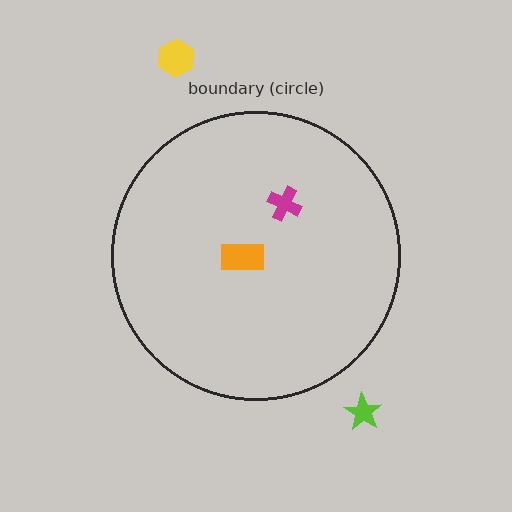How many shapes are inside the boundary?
2 inside, 2 outside.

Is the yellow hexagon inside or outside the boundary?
Outside.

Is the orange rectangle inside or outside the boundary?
Inside.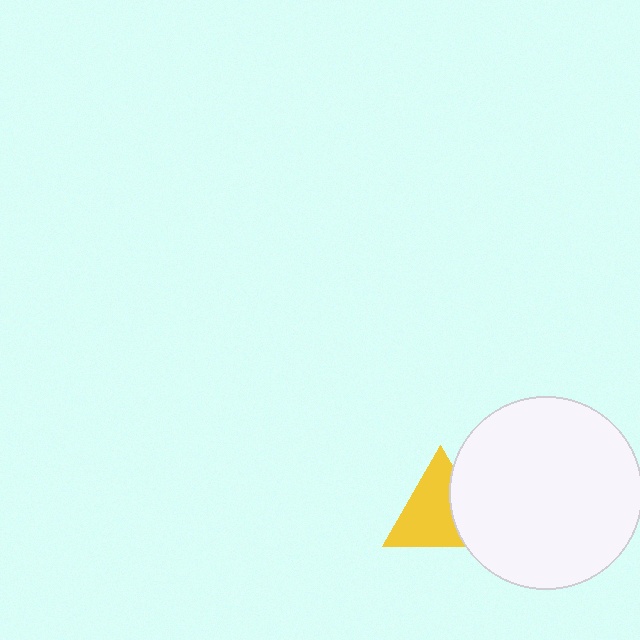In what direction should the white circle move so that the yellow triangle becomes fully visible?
The white circle should move right. That is the shortest direction to clear the overlap and leave the yellow triangle fully visible.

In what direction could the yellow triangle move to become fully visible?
The yellow triangle could move left. That would shift it out from behind the white circle entirely.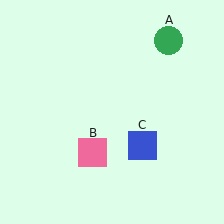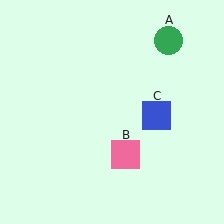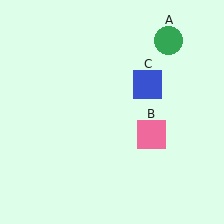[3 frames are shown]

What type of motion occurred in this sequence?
The pink square (object B), blue square (object C) rotated counterclockwise around the center of the scene.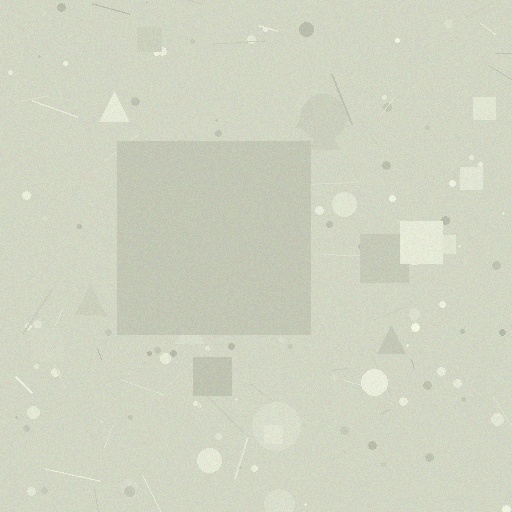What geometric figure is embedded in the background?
A square is embedded in the background.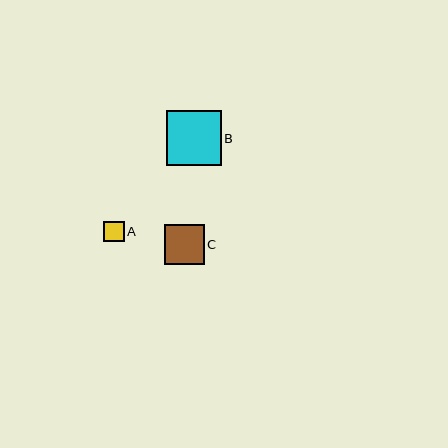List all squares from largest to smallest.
From largest to smallest: B, C, A.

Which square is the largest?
Square B is the largest with a size of approximately 54 pixels.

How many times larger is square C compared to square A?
Square C is approximately 2.0 times the size of square A.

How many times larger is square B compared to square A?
Square B is approximately 2.7 times the size of square A.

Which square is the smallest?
Square A is the smallest with a size of approximately 20 pixels.